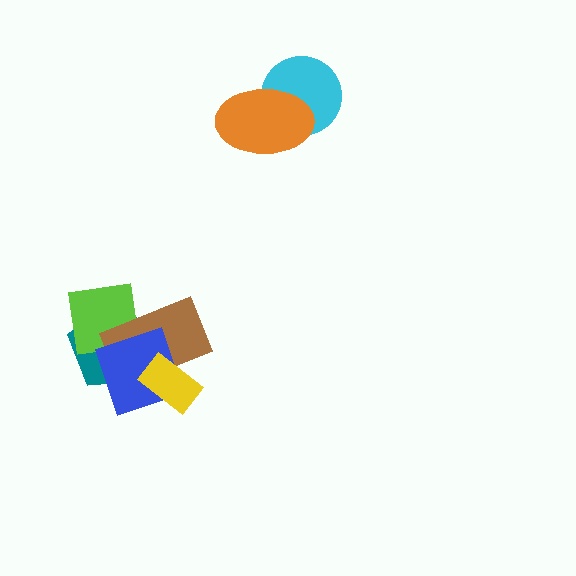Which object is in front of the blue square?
The yellow rectangle is in front of the blue square.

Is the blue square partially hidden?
Yes, it is partially covered by another shape.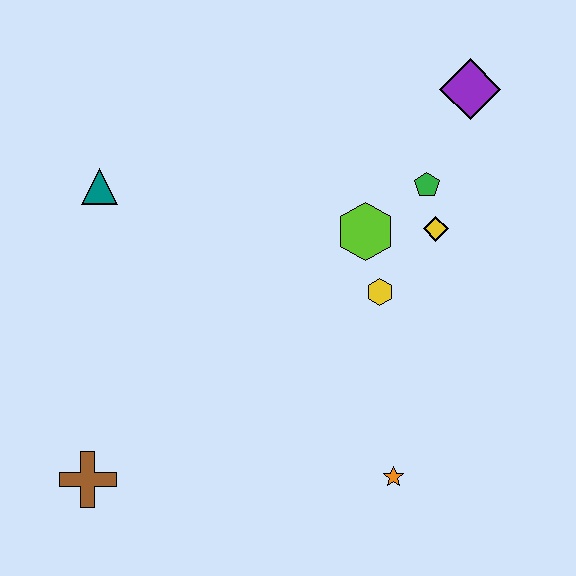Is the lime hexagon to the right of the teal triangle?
Yes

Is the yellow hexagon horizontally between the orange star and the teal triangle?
Yes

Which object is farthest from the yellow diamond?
The brown cross is farthest from the yellow diamond.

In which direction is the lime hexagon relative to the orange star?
The lime hexagon is above the orange star.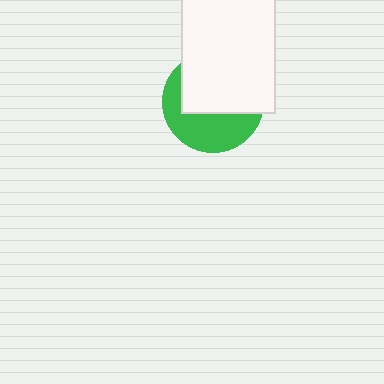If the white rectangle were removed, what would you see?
You would see the complete green circle.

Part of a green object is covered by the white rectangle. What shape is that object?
It is a circle.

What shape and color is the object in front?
The object in front is a white rectangle.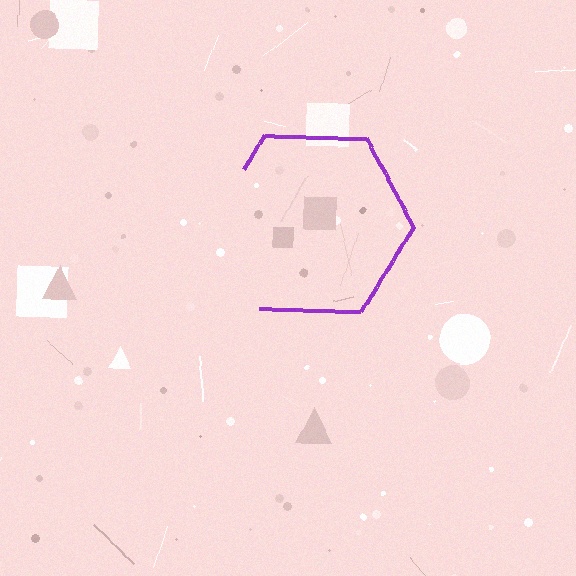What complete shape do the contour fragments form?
The contour fragments form a hexagon.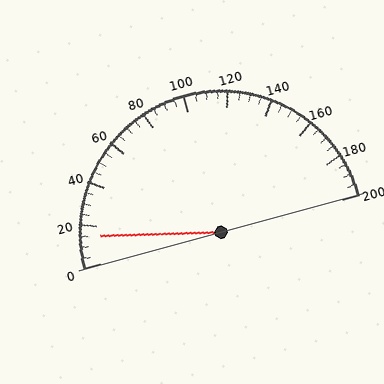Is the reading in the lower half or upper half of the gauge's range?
The reading is in the lower half of the range (0 to 200).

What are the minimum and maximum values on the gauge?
The gauge ranges from 0 to 200.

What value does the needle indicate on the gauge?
The needle indicates approximately 15.